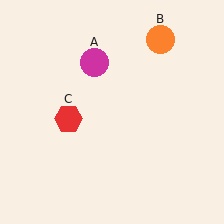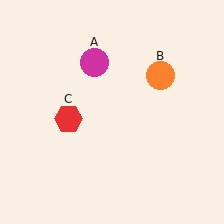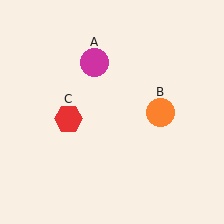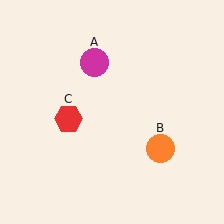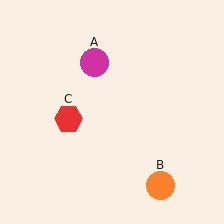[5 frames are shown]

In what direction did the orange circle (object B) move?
The orange circle (object B) moved down.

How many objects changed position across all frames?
1 object changed position: orange circle (object B).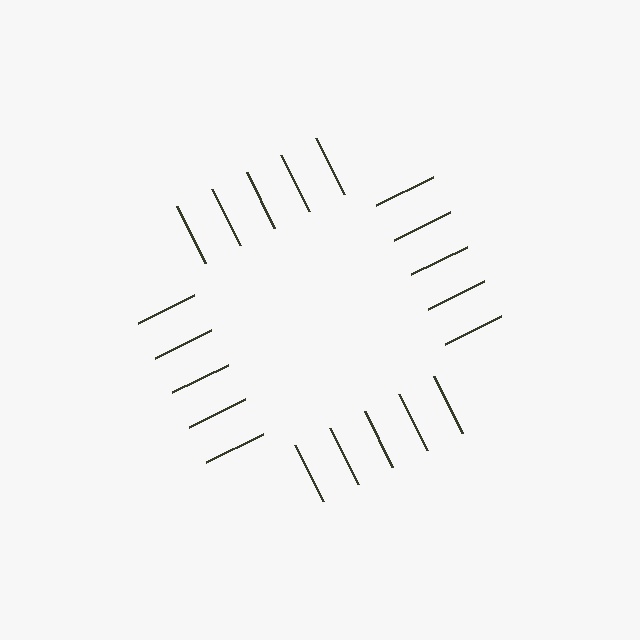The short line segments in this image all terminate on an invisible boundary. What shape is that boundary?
An illusory square — the line segments terminate on its edges but no continuous stroke is drawn.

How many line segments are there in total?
20 — 5 along each of the 4 edges.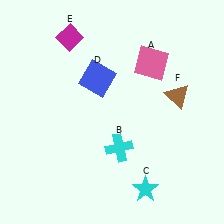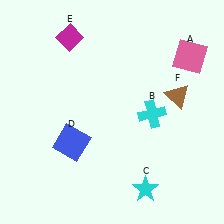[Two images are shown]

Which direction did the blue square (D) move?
The blue square (D) moved down.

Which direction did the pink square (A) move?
The pink square (A) moved right.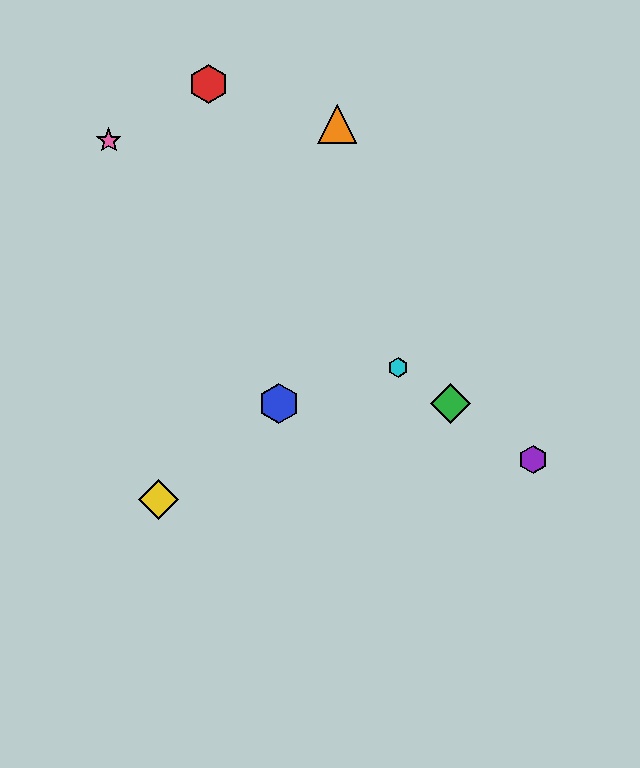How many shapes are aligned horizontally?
2 shapes (the blue hexagon, the green diamond) are aligned horizontally.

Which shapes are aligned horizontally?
The blue hexagon, the green diamond are aligned horizontally.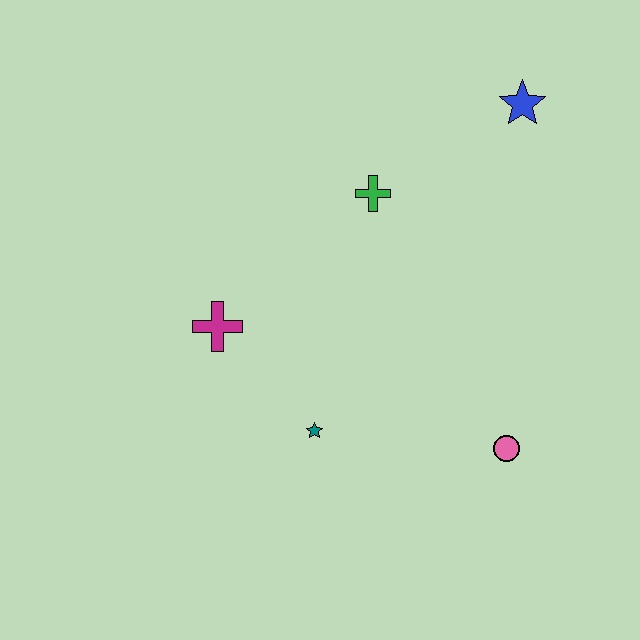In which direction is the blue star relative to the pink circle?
The blue star is above the pink circle.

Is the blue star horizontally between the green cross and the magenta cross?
No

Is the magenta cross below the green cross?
Yes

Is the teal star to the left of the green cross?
Yes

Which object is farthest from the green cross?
The pink circle is farthest from the green cross.